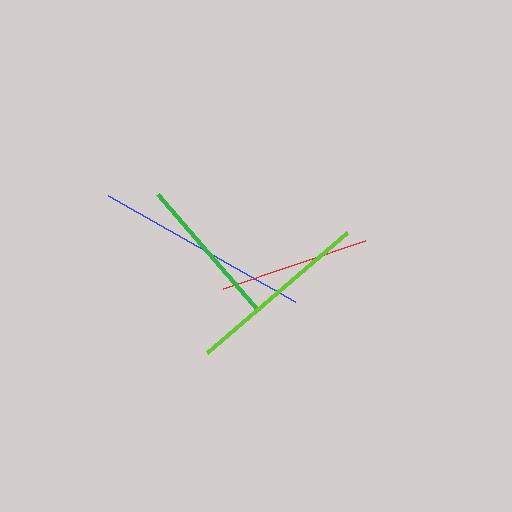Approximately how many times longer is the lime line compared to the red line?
The lime line is approximately 1.2 times the length of the red line.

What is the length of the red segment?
The red segment is approximately 150 pixels long.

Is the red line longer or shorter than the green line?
The green line is longer than the red line.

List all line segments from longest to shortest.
From longest to shortest: blue, lime, green, red.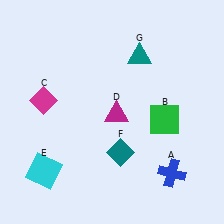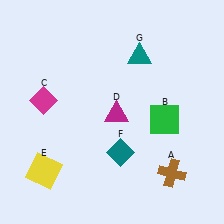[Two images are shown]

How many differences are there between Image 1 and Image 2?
There are 2 differences between the two images.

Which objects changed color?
A changed from blue to brown. E changed from cyan to yellow.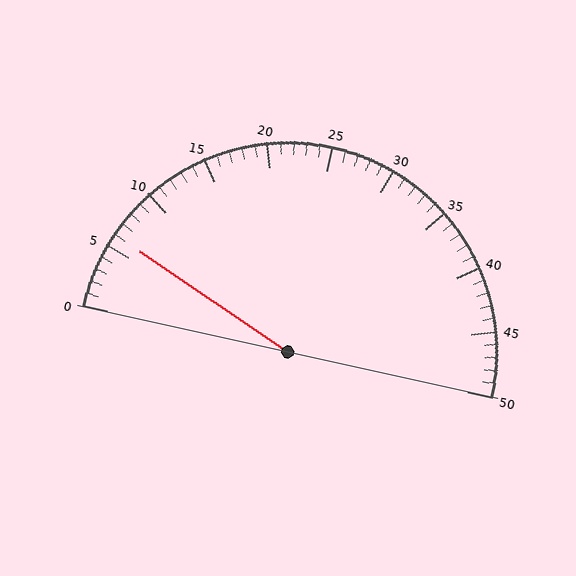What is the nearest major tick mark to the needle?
The nearest major tick mark is 5.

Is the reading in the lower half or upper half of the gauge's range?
The reading is in the lower half of the range (0 to 50).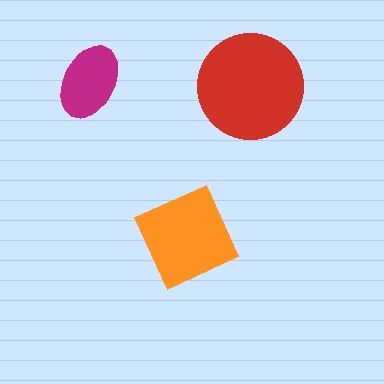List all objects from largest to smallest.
The red circle, the orange diamond, the magenta ellipse.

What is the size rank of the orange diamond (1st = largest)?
2nd.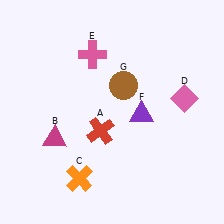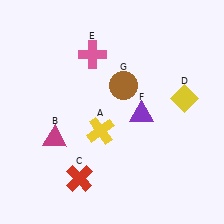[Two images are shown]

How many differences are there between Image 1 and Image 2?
There are 3 differences between the two images.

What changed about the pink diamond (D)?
In Image 1, D is pink. In Image 2, it changed to yellow.